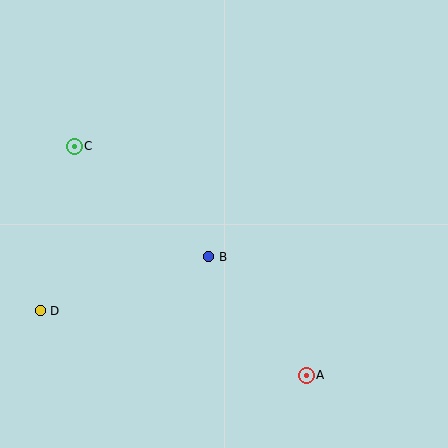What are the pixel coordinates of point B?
Point B is at (209, 257).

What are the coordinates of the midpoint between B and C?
The midpoint between B and C is at (142, 202).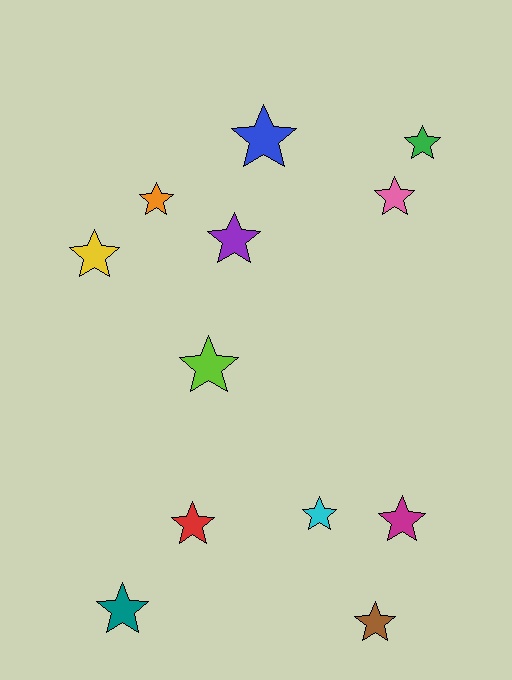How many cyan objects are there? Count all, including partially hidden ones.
There is 1 cyan object.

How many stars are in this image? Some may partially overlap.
There are 12 stars.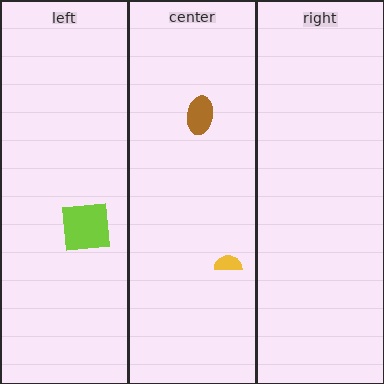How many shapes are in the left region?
1.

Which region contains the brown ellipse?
The center region.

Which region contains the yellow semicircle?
The center region.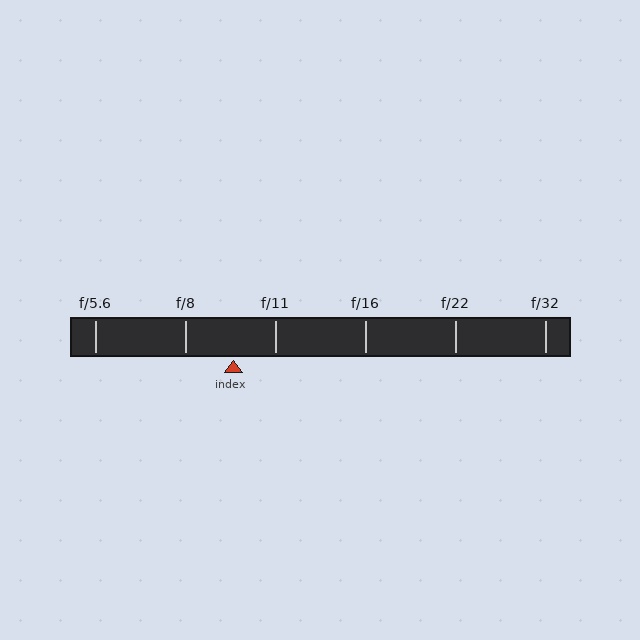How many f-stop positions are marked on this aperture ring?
There are 6 f-stop positions marked.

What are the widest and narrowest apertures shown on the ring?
The widest aperture shown is f/5.6 and the narrowest is f/32.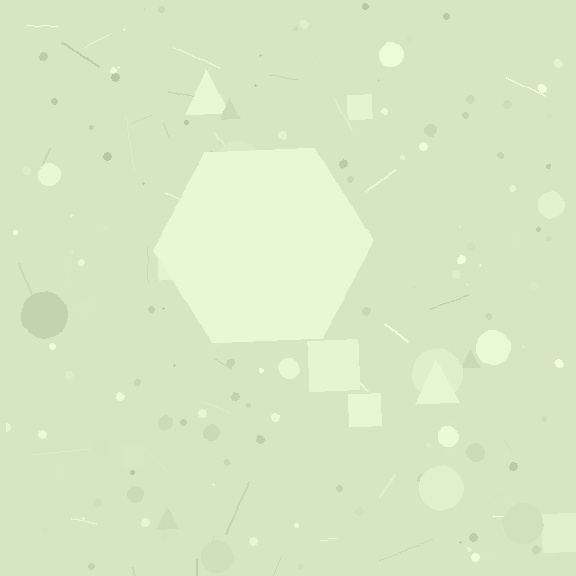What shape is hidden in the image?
A hexagon is hidden in the image.